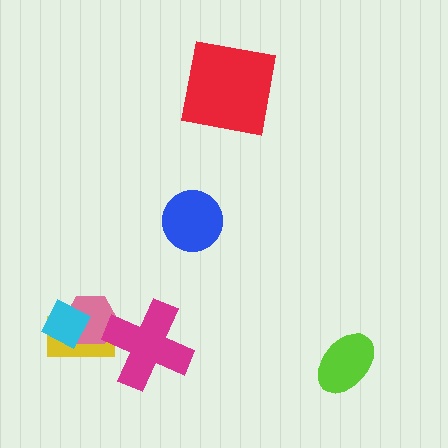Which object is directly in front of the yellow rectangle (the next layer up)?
The pink hexagon is directly in front of the yellow rectangle.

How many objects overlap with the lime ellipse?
0 objects overlap with the lime ellipse.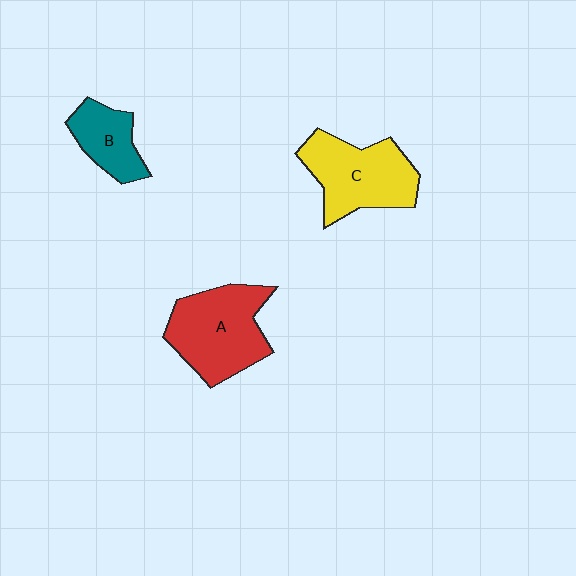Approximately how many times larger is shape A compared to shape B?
Approximately 1.9 times.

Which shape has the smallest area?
Shape B (teal).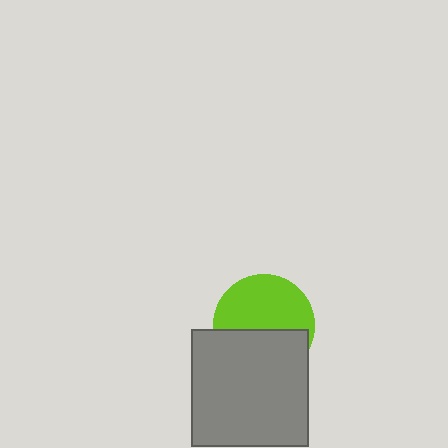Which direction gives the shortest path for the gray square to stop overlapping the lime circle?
Moving down gives the shortest separation.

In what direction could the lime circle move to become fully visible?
The lime circle could move up. That would shift it out from behind the gray square entirely.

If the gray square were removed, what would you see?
You would see the complete lime circle.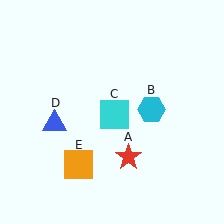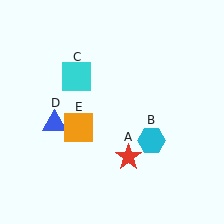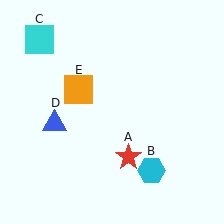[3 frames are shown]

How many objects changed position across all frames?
3 objects changed position: cyan hexagon (object B), cyan square (object C), orange square (object E).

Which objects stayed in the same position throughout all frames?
Red star (object A) and blue triangle (object D) remained stationary.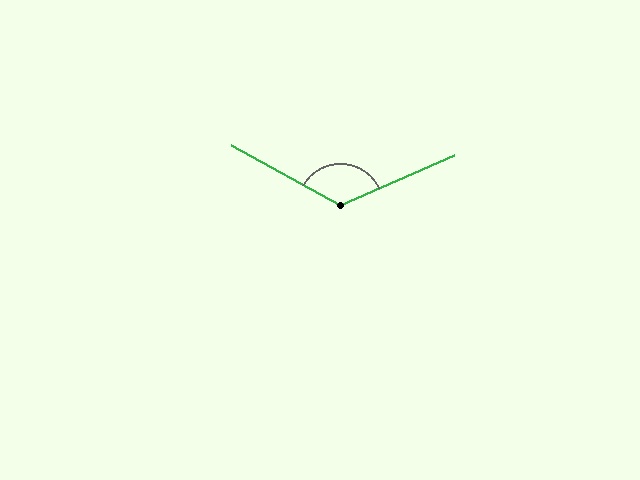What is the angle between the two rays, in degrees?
Approximately 127 degrees.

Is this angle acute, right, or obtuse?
It is obtuse.